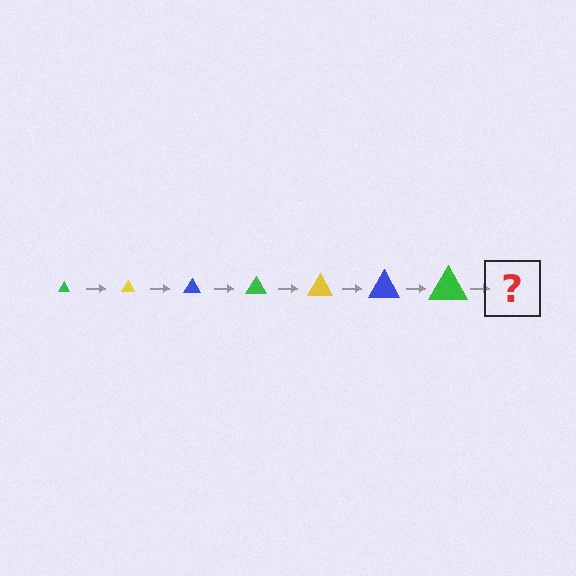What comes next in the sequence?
The next element should be a yellow triangle, larger than the previous one.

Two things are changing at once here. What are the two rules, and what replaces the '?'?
The two rules are that the triangle grows larger each step and the color cycles through green, yellow, and blue. The '?' should be a yellow triangle, larger than the previous one.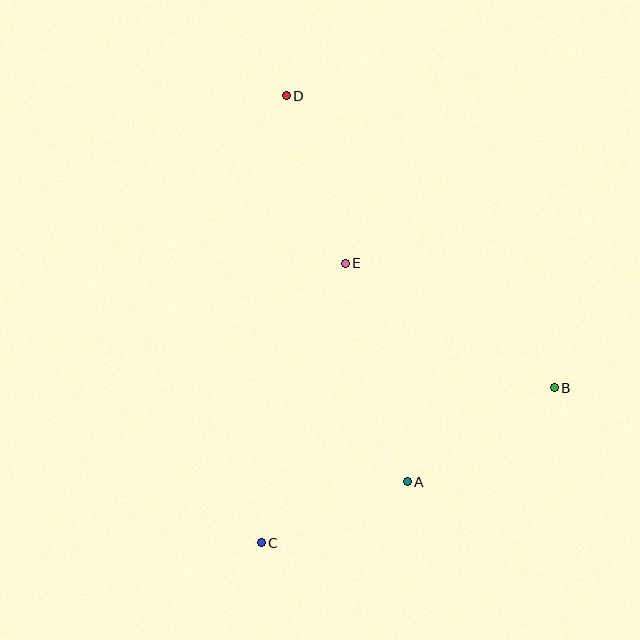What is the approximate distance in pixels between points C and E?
The distance between C and E is approximately 292 pixels.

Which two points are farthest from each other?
Points C and D are farthest from each other.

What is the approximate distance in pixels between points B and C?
The distance between B and C is approximately 332 pixels.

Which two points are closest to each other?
Points A and C are closest to each other.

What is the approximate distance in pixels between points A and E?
The distance between A and E is approximately 227 pixels.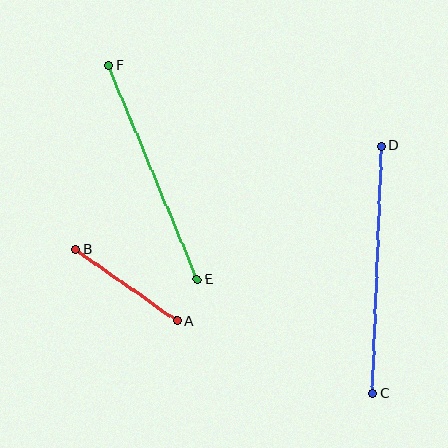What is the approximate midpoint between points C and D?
The midpoint is at approximately (377, 270) pixels.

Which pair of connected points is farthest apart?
Points C and D are farthest apart.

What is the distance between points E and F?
The distance is approximately 232 pixels.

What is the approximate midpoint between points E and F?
The midpoint is at approximately (153, 172) pixels.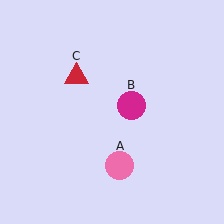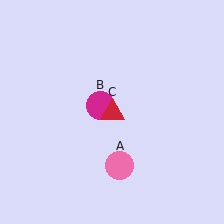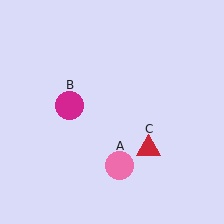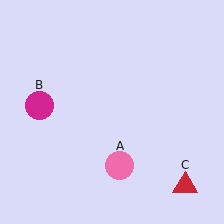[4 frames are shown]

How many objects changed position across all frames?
2 objects changed position: magenta circle (object B), red triangle (object C).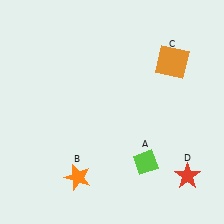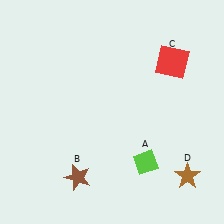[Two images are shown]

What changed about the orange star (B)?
In Image 1, B is orange. In Image 2, it changed to brown.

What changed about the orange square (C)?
In Image 1, C is orange. In Image 2, it changed to red.